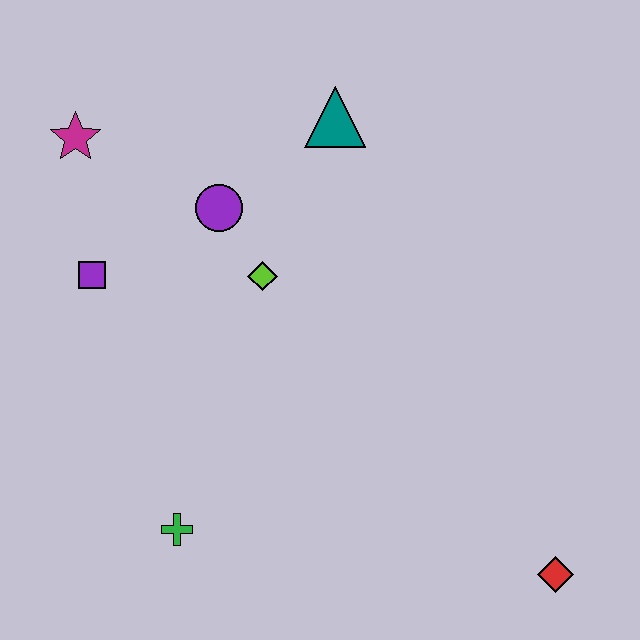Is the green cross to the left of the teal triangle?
Yes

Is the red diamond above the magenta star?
No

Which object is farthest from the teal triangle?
The red diamond is farthest from the teal triangle.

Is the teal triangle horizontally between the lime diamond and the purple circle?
No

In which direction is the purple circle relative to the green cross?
The purple circle is above the green cross.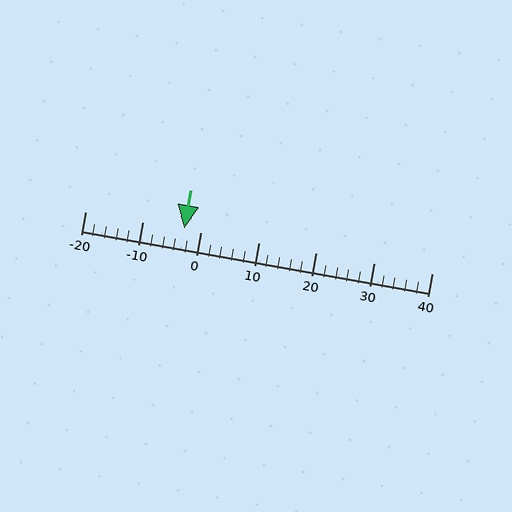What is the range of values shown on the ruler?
The ruler shows values from -20 to 40.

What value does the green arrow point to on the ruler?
The green arrow points to approximately -3.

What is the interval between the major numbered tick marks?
The major tick marks are spaced 10 units apart.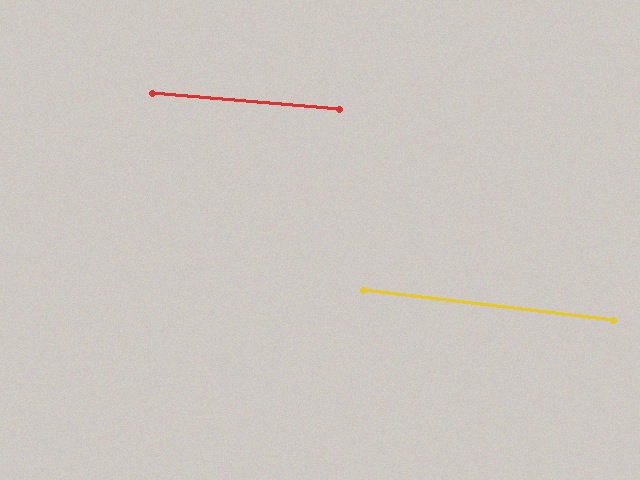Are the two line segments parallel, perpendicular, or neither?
Parallel — their directions differ by only 1.9°.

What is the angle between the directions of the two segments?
Approximately 2 degrees.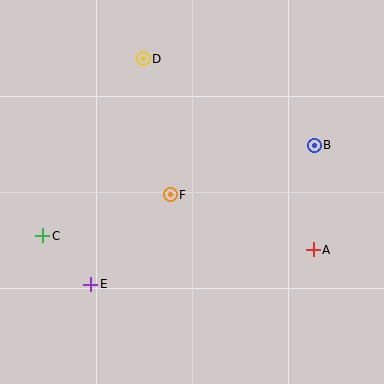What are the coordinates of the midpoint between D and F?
The midpoint between D and F is at (157, 127).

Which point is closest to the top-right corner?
Point B is closest to the top-right corner.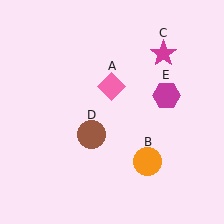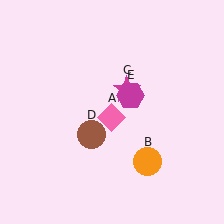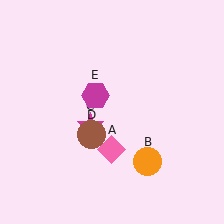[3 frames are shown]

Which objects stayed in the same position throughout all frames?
Orange circle (object B) and brown circle (object D) remained stationary.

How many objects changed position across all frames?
3 objects changed position: pink diamond (object A), magenta star (object C), magenta hexagon (object E).